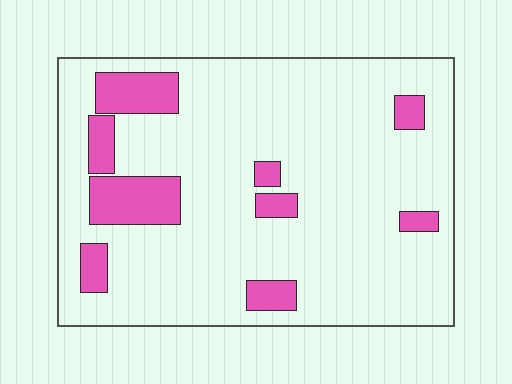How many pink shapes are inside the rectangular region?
9.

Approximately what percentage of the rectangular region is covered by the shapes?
Approximately 15%.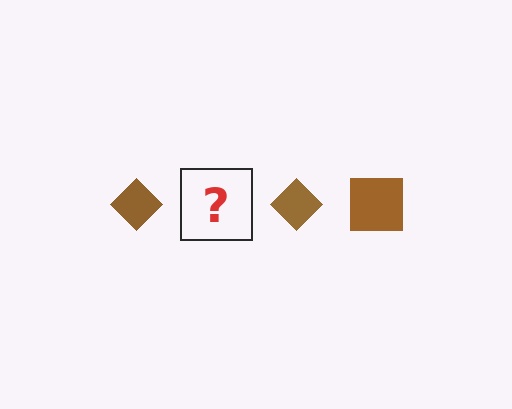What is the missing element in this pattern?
The missing element is a brown square.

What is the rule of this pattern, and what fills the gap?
The rule is that the pattern cycles through diamond, square shapes in brown. The gap should be filled with a brown square.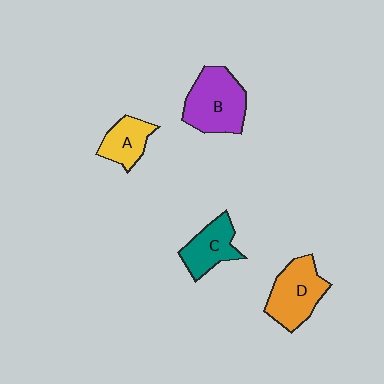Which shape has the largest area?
Shape B (purple).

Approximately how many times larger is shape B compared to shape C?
Approximately 1.5 times.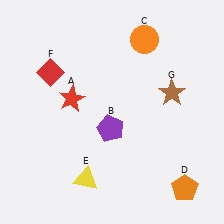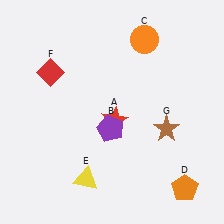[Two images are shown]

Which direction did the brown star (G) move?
The brown star (G) moved down.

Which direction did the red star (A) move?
The red star (A) moved right.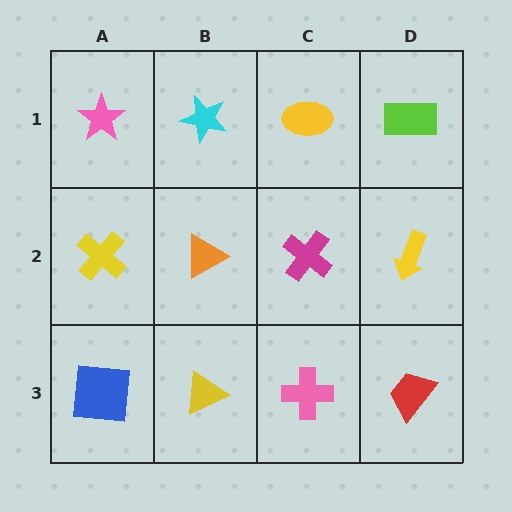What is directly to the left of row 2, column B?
A yellow cross.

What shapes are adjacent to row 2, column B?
A cyan star (row 1, column B), a yellow triangle (row 3, column B), a yellow cross (row 2, column A), a magenta cross (row 2, column C).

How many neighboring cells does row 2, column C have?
4.